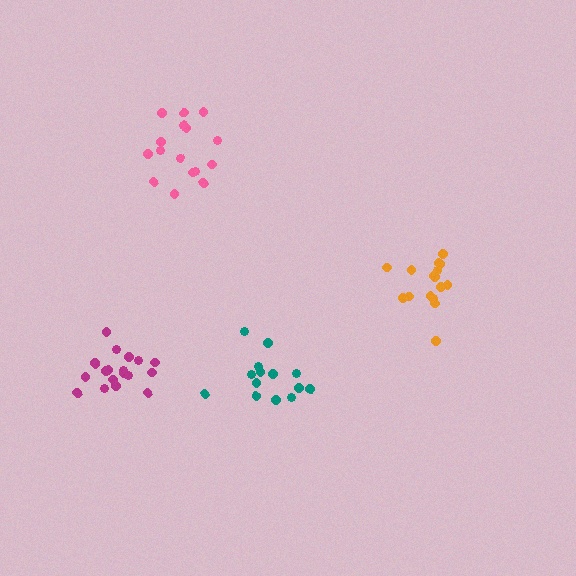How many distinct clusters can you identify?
There are 4 distinct clusters.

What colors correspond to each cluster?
The clusters are colored: magenta, pink, teal, orange.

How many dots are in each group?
Group 1: 19 dots, Group 2: 16 dots, Group 3: 14 dots, Group 4: 16 dots (65 total).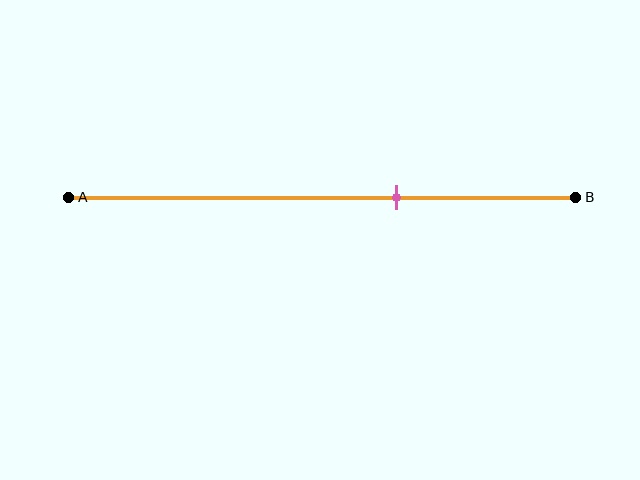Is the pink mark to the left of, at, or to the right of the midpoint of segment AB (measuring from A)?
The pink mark is to the right of the midpoint of segment AB.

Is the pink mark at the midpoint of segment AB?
No, the mark is at about 65% from A, not at the 50% midpoint.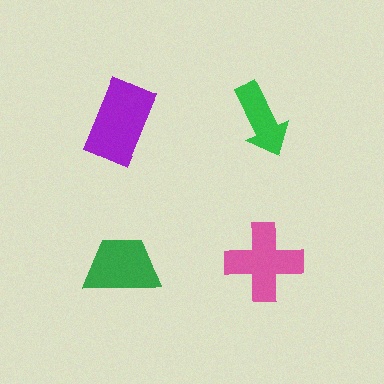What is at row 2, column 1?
A green trapezoid.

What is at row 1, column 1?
A purple rectangle.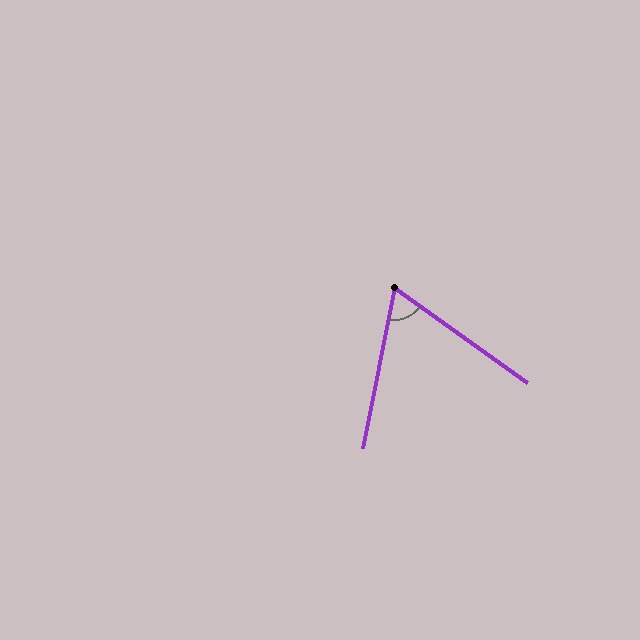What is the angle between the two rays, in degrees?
Approximately 66 degrees.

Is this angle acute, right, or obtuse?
It is acute.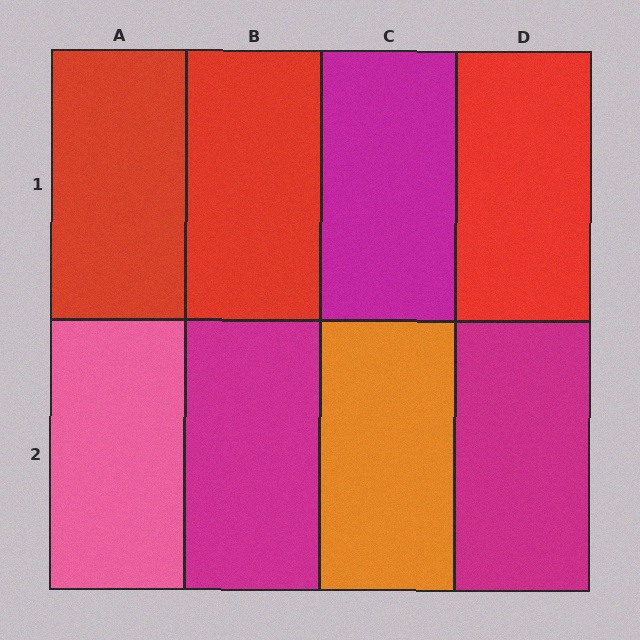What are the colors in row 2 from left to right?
Pink, magenta, orange, magenta.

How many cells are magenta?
3 cells are magenta.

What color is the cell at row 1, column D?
Red.